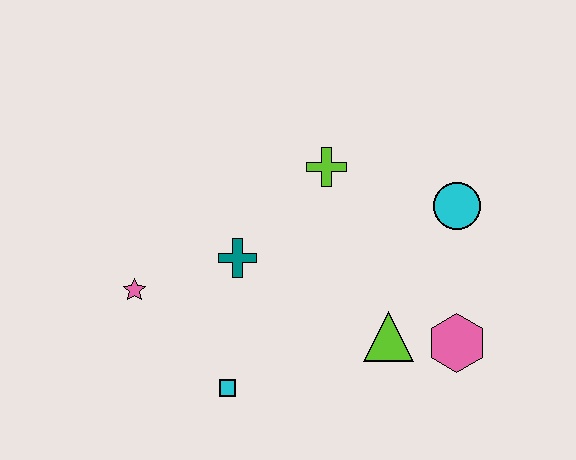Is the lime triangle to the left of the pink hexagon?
Yes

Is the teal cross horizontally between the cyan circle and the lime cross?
No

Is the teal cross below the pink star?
No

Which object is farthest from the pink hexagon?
The pink star is farthest from the pink hexagon.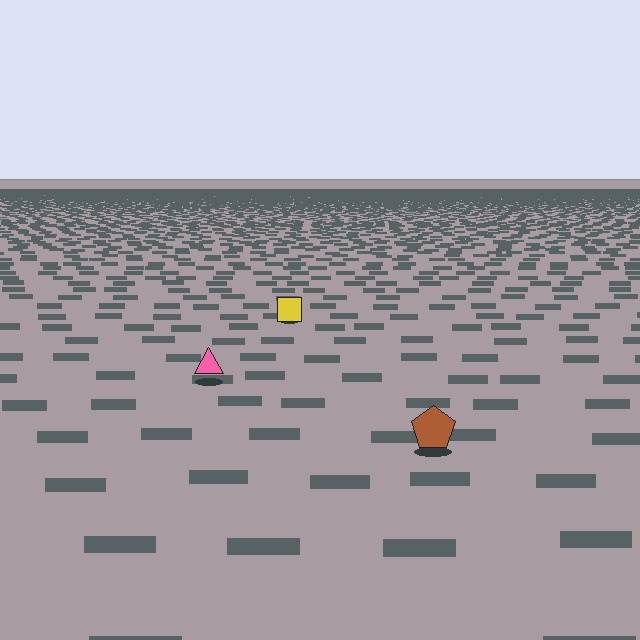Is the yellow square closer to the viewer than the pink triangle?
No. The pink triangle is closer — you can tell from the texture gradient: the ground texture is coarser near it.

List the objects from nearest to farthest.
From nearest to farthest: the brown pentagon, the pink triangle, the yellow square.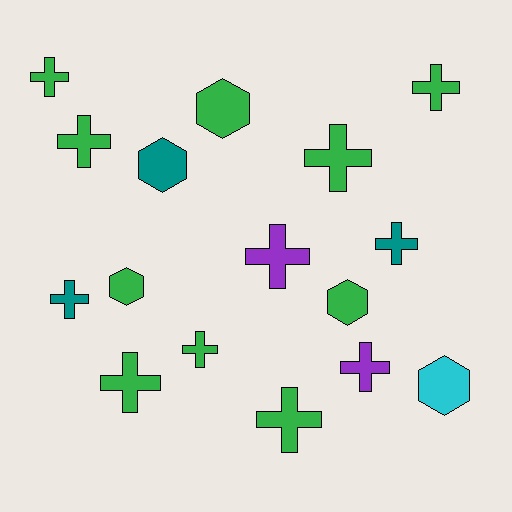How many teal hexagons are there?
There is 1 teal hexagon.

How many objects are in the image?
There are 16 objects.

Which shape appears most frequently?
Cross, with 11 objects.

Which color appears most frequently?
Green, with 10 objects.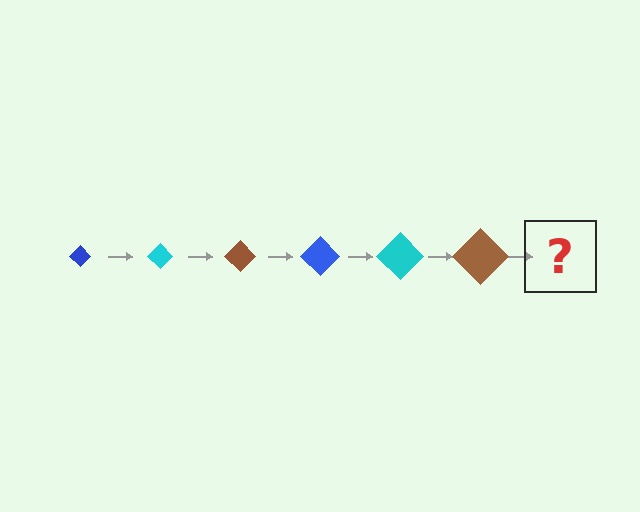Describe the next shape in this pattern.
It should be a blue diamond, larger than the previous one.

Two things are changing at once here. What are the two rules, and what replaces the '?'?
The two rules are that the diamond grows larger each step and the color cycles through blue, cyan, and brown. The '?' should be a blue diamond, larger than the previous one.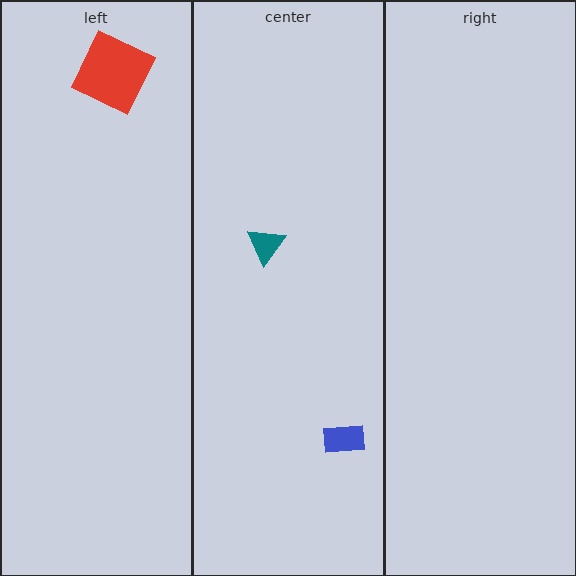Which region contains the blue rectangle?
The center region.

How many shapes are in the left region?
1.